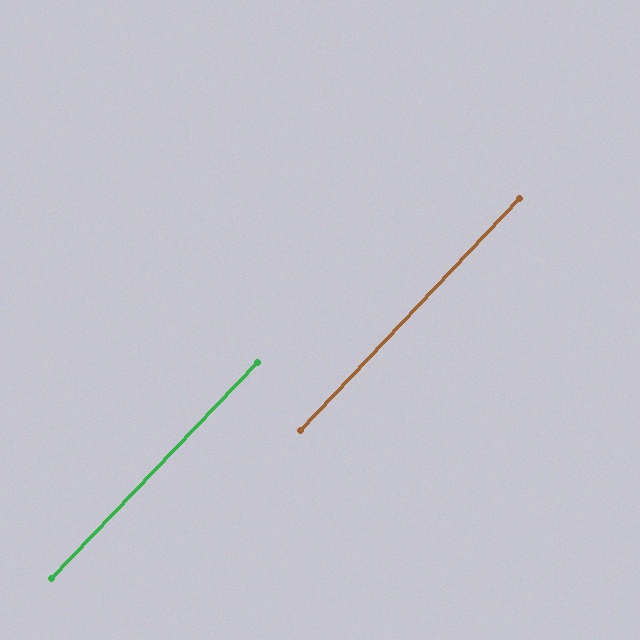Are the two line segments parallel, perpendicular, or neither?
Parallel — their directions differ by only 0.1°.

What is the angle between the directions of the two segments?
Approximately 0 degrees.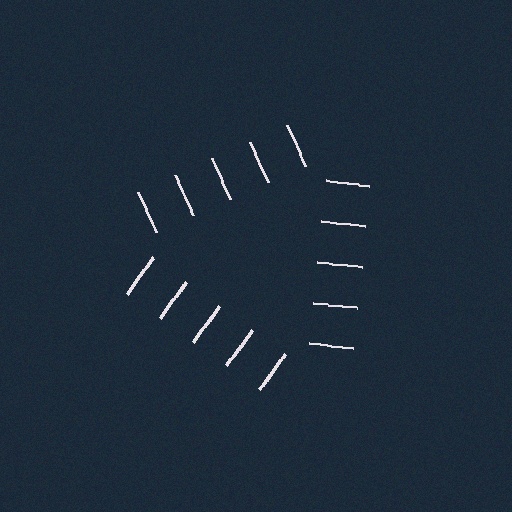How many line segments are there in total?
15 — 5 along each of the 3 edges.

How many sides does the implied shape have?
3 sides — the line-ends trace a triangle.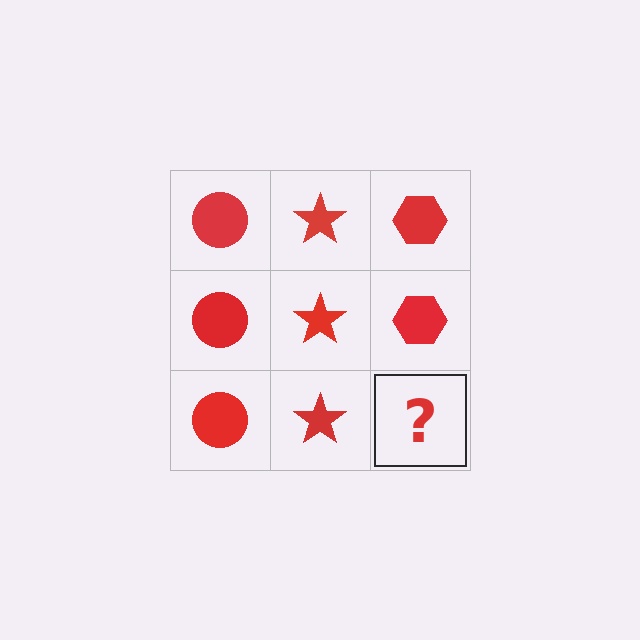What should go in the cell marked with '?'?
The missing cell should contain a red hexagon.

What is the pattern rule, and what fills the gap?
The rule is that each column has a consistent shape. The gap should be filled with a red hexagon.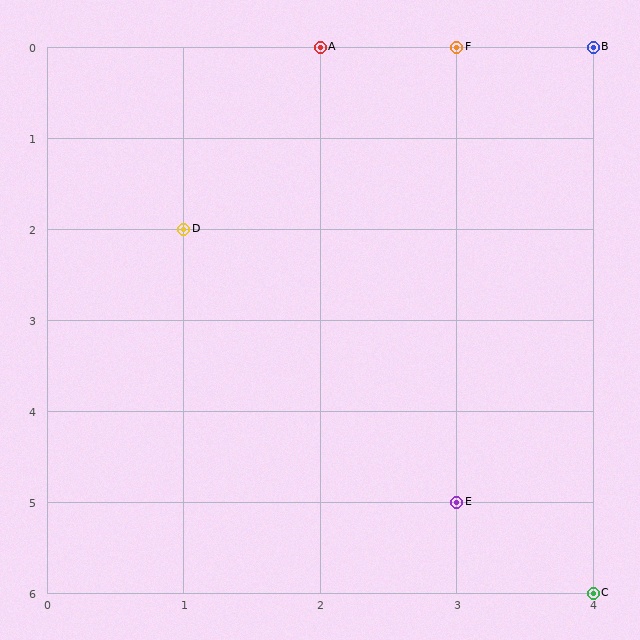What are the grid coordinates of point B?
Point B is at grid coordinates (4, 0).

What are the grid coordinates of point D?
Point D is at grid coordinates (1, 2).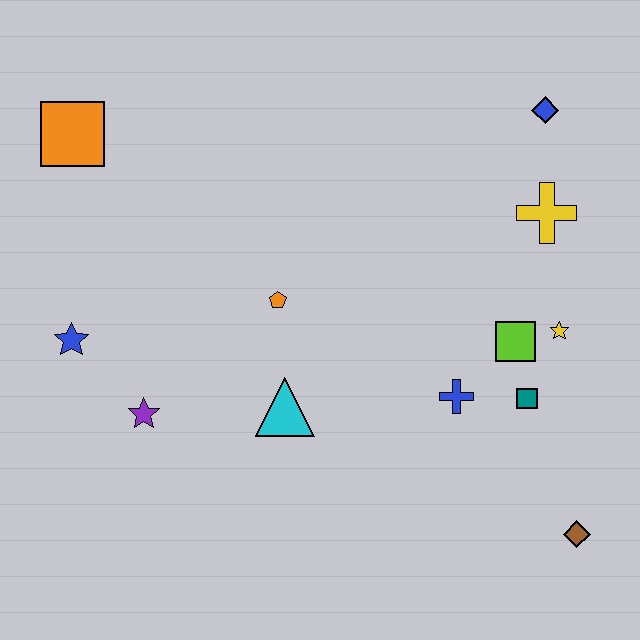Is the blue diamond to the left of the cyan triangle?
No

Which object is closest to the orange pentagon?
The cyan triangle is closest to the orange pentagon.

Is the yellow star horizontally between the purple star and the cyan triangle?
No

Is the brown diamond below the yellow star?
Yes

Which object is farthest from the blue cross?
The orange square is farthest from the blue cross.